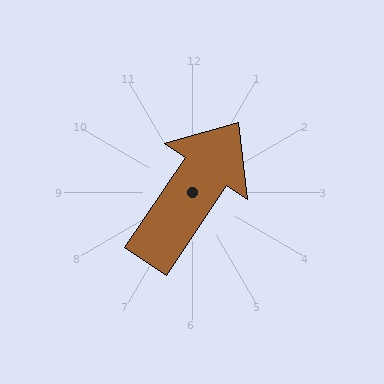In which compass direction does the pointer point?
Northeast.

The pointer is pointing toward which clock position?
Roughly 1 o'clock.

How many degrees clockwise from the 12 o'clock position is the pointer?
Approximately 34 degrees.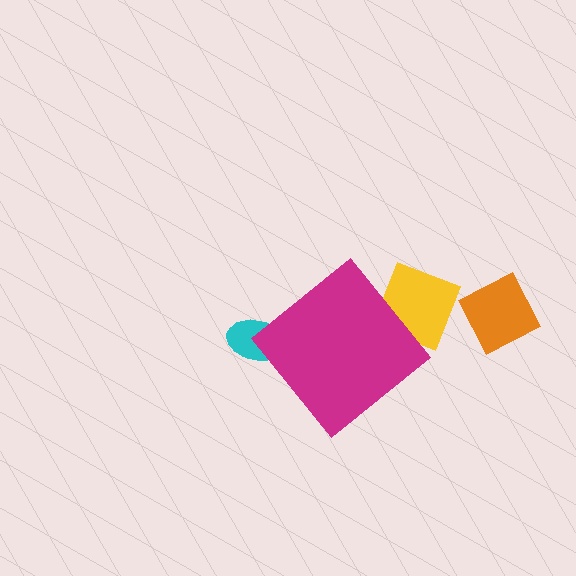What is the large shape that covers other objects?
A magenta diamond.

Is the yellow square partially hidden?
Yes, the yellow square is partially hidden behind the magenta diamond.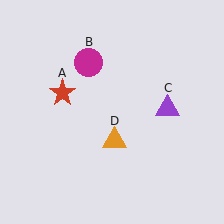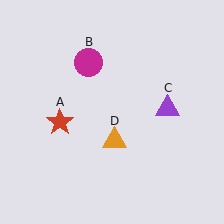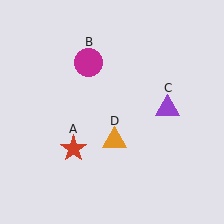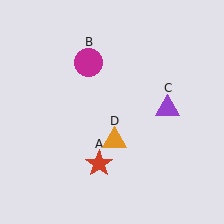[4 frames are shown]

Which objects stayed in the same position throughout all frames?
Magenta circle (object B) and purple triangle (object C) and orange triangle (object D) remained stationary.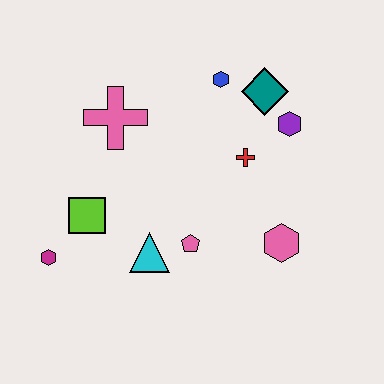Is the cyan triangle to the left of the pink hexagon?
Yes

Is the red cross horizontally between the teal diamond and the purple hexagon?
No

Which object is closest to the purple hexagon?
The teal diamond is closest to the purple hexagon.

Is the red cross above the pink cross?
No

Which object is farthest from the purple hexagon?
The magenta hexagon is farthest from the purple hexagon.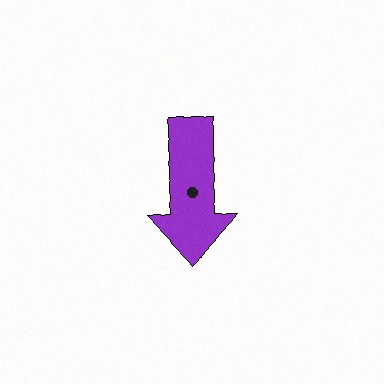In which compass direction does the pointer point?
South.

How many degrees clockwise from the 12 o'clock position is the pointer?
Approximately 176 degrees.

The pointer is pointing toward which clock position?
Roughly 6 o'clock.